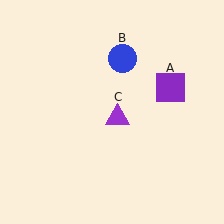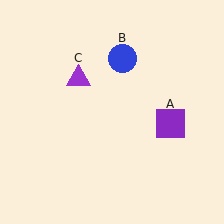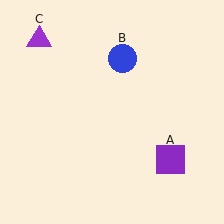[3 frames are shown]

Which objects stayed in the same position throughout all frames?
Blue circle (object B) remained stationary.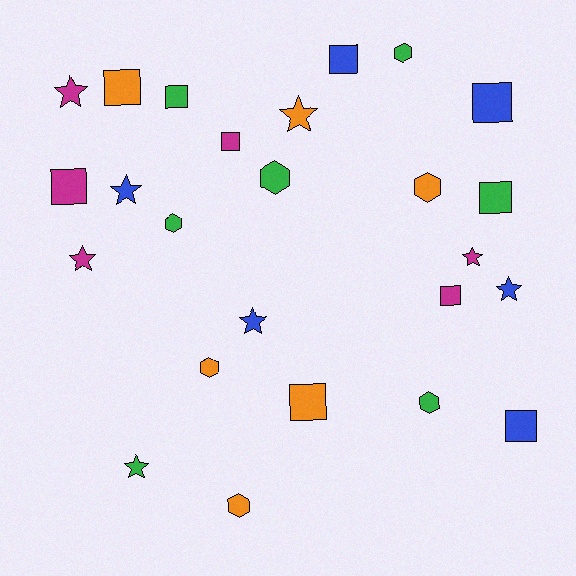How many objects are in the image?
There are 25 objects.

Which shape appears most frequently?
Square, with 10 objects.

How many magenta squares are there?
There are 3 magenta squares.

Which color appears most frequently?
Green, with 7 objects.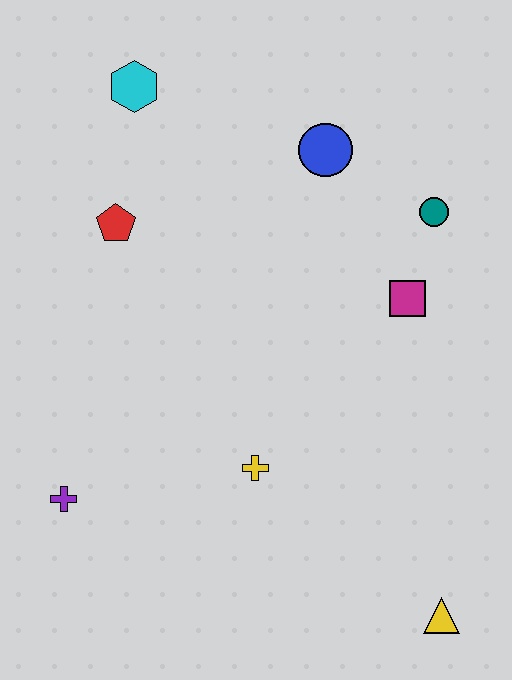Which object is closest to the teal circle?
The magenta square is closest to the teal circle.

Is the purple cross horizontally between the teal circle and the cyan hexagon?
No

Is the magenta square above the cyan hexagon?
No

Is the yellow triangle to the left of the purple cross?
No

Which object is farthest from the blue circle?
The yellow triangle is farthest from the blue circle.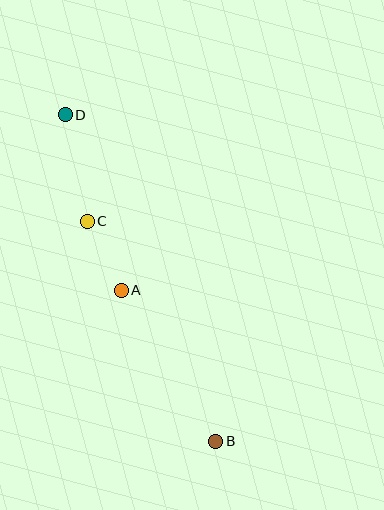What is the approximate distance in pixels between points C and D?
The distance between C and D is approximately 109 pixels.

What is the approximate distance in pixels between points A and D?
The distance between A and D is approximately 184 pixels.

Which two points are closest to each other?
Points A and C are closest to each other.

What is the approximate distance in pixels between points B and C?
The distance between B and C is approximately 255 pixels.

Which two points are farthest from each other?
Points B and D are farthest from each other.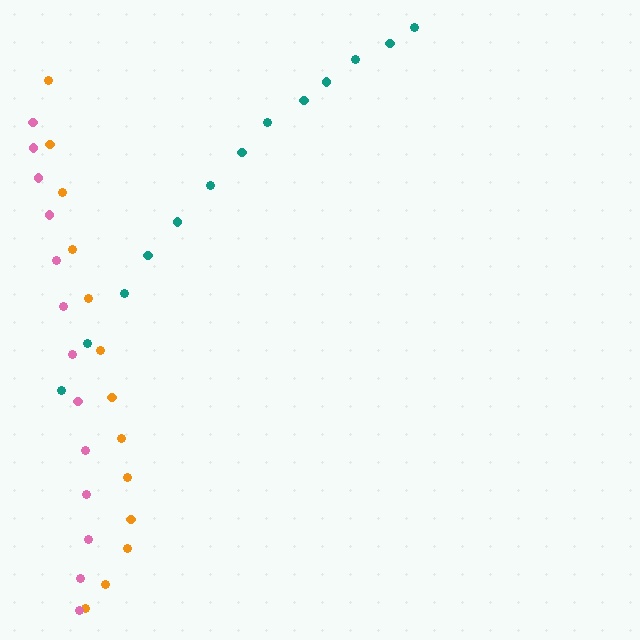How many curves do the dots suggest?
There are 3 distinct paths.